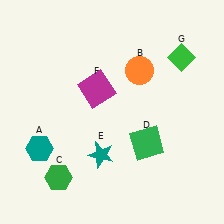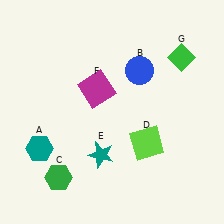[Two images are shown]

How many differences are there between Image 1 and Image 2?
There are 2 differences between the two images.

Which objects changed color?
B changed from orange to blue. D changed from green to lime.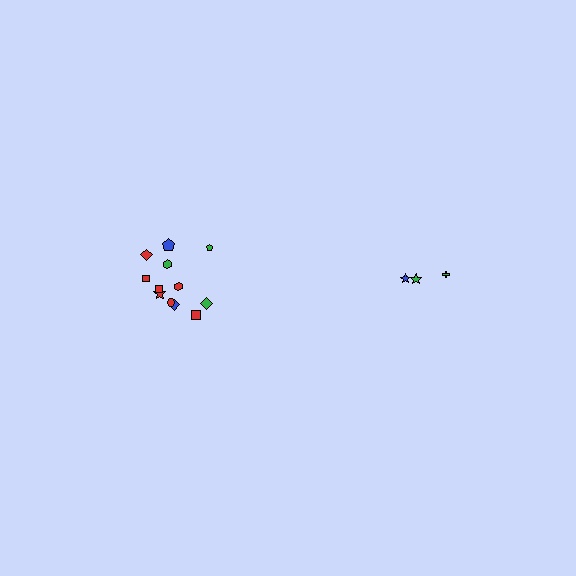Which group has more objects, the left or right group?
The left group.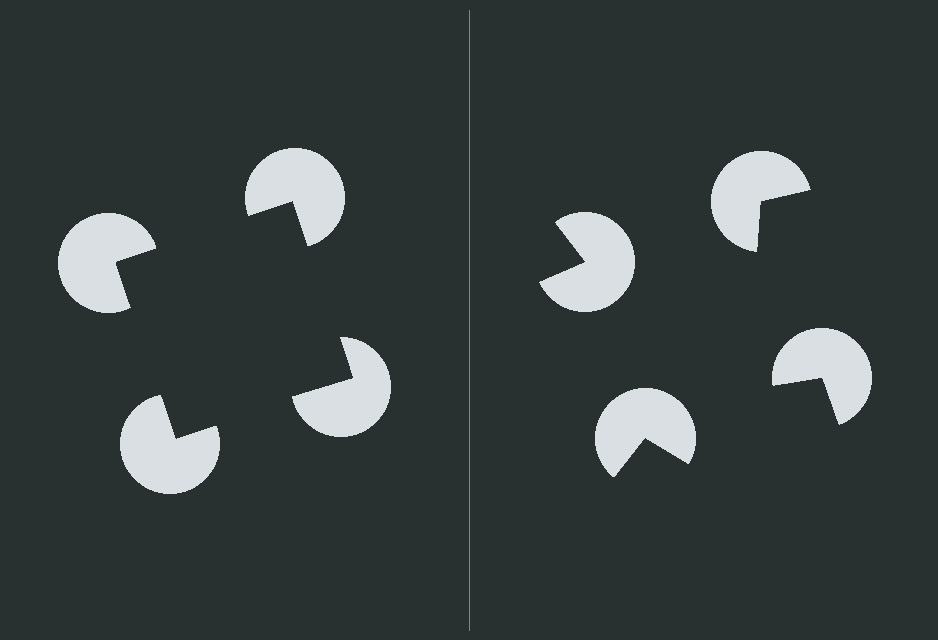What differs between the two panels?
The pac-man discs are positioned identically on both sides; only the wedge orientations differ. On the left they align to a square; on the right they are misaligned.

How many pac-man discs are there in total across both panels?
8 — 4 on each side.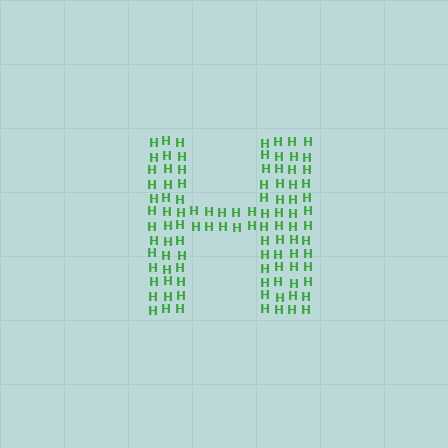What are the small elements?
The small elements are letter H's.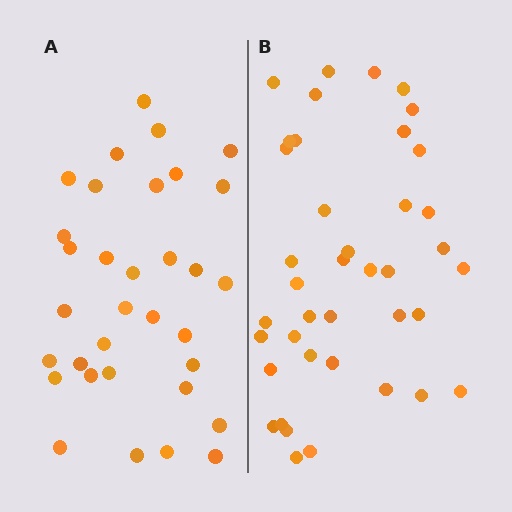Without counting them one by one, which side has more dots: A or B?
Region B (the right region) has more dots.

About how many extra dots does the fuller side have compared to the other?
Region B has roughly 8 or so more dots than region A.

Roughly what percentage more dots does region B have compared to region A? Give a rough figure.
About 20% more.